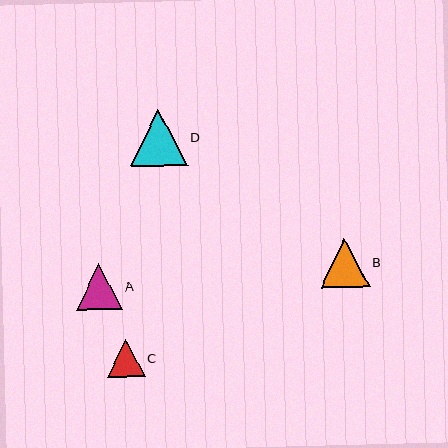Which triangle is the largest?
Triangle D is the largest with a size of approximately 57 pixels.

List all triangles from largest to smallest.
From largest to smallest: D, B, A, C.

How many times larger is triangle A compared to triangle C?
Triangle A is approximately 1.2 times the size of triangle C.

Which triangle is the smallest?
Triangle C is the smallest with a size of approximately 38 pixels.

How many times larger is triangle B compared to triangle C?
Triangle B is approximately 1.3 times the size of triangle C.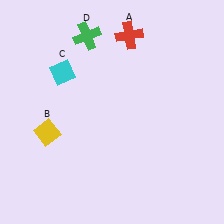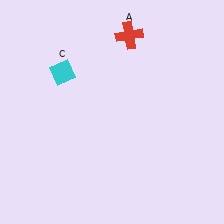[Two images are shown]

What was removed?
The yellow diamond (B), the green cross (D) were removed in Image 2.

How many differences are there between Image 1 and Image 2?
There are 2 differences between the two images.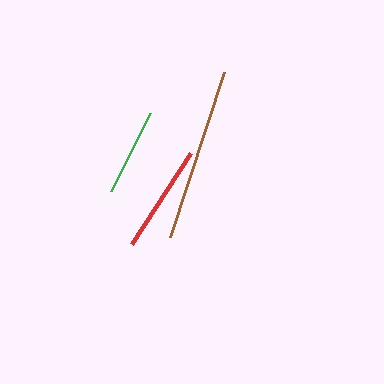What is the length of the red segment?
The red segment is approximately 109 pixels long.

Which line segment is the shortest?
The green line is the shortest at approximately 87 pixels.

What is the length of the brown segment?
The brown segment is approximately 174 pixels long.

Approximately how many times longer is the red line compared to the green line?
The red line is approximately 1.3 times the length of the green line.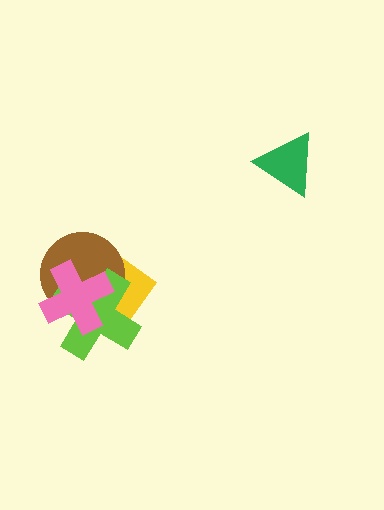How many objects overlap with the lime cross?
3 objects overlap with the lime cross.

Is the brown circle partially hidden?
Yes, it is partially covered by another shape.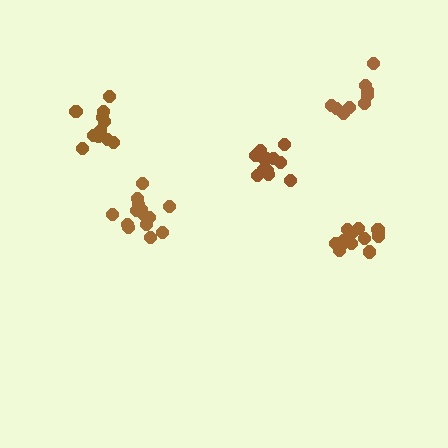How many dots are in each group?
Group 1: 15 dots, Group 2: 14 dots, Group 3: 12 dots, Group 4: 11 dots, Group 5: 9 dots (61 total).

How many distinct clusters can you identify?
There are 5 distinct clusters.